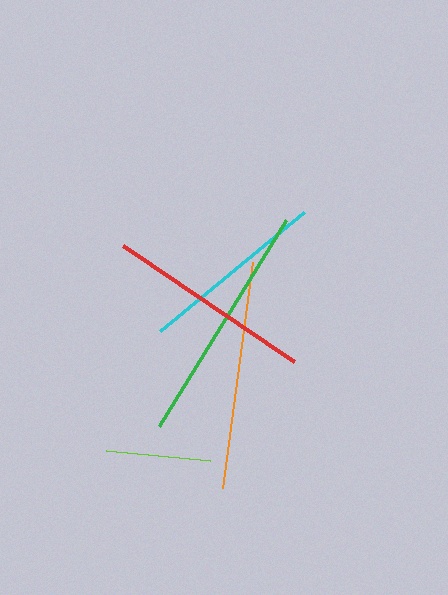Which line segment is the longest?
The green line is the longest at approximately 241 pixels.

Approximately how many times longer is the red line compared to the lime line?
The red line is approximately 2.0 times the length of the lime line.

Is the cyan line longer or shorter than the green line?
The green line is longer than the cyan line.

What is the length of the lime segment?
The lime segment is approximately 104 pixels long.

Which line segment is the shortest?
The lime line is the shortest at approximately 104 pixels.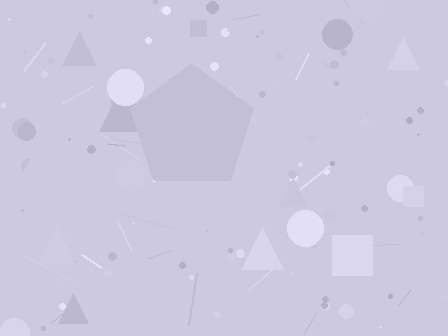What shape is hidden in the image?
A pentagon is hidden in the image.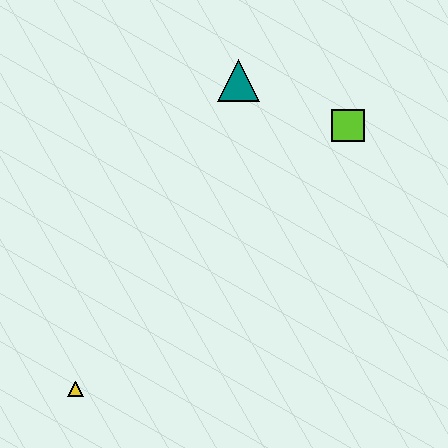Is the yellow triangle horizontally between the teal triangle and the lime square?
No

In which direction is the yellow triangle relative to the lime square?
The yellow triangle is to the left of the lime square.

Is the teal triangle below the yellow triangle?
No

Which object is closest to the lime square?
The teal triangle is closest to the lime square.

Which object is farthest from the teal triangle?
The yellow triangle is farthest from the teal triangle.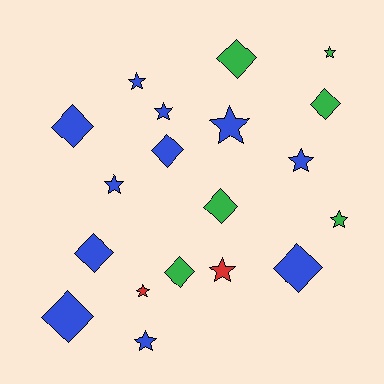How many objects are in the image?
There are 19 objects.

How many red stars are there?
There are 2 red stars.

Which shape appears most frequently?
Star, with 10 objects.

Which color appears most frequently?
Blue, with 11 objects.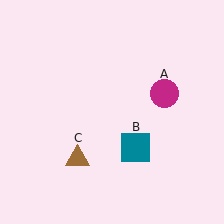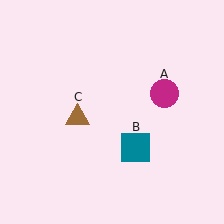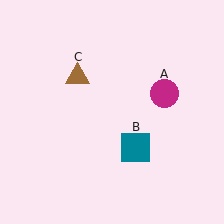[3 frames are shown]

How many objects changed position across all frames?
1 object changed position: brown triangle (object C).